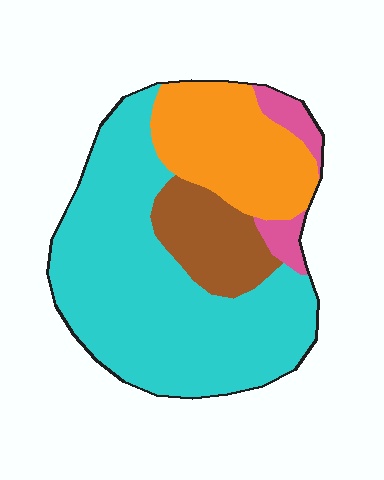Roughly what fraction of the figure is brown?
Brown covers around 15% of the figure.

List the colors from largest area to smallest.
From largest to smallest: cyan, orange, brown, pink.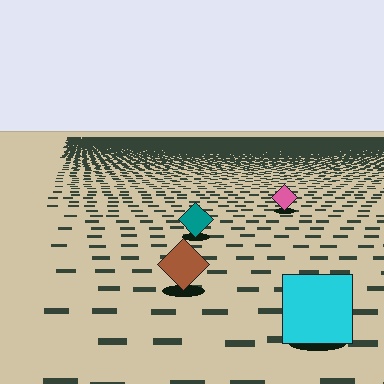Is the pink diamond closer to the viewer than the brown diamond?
No. The brown diamond is closer — you can tell from the texture gradient: the ground texture is coarser near it.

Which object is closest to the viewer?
The cyan square is closest. The texture marks near it are larger and more spread out.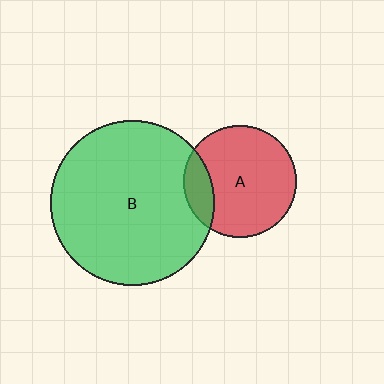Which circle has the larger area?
Circle B (green).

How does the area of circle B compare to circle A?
Approximately 2.2 times.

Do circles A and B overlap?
Yes.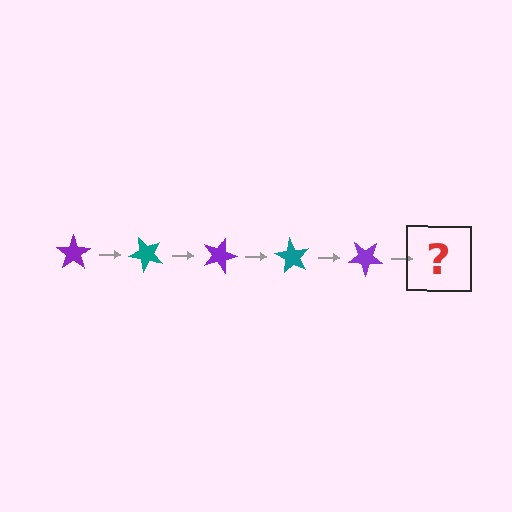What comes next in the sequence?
The next element should be a teal star, rotated 225 degrees from the start.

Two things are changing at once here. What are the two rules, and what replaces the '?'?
The two rules are that it rotates 45 degrees each step and the color cycles through purple and teal. The '?' should be a teal star, rotated 225 degrees from the start.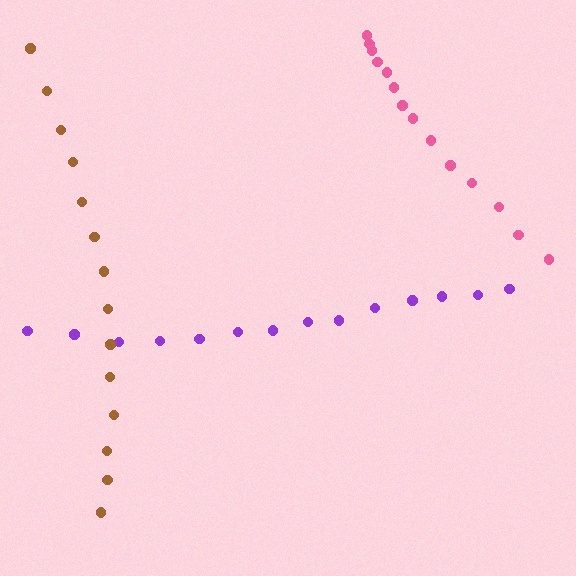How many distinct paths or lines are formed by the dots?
There are 3 distinct paths.